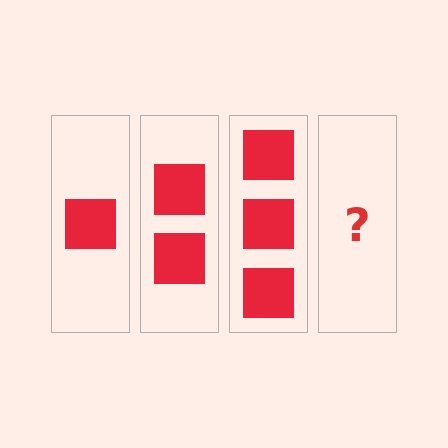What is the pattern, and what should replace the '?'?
The pattern is that each step adds one more square. The '?' should be 4 squares.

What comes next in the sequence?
The next element should be 4 squares.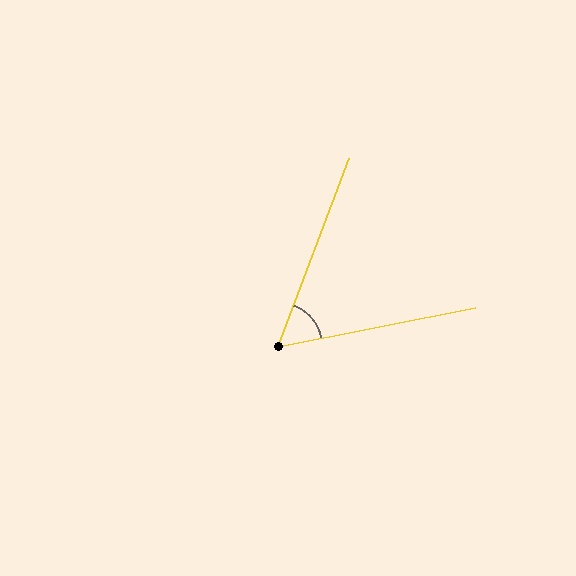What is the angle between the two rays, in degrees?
Approximately 58 degrees.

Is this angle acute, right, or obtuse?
It is acute.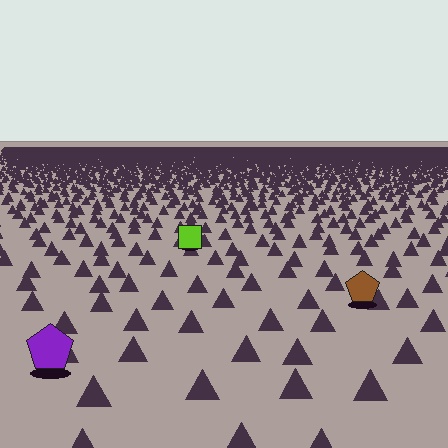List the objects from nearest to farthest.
From nearest to farthest: the purple pentagon, the brown pentagon, the lime square.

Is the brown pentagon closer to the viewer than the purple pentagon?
No. The purple pentagon is closer — you can tell from the texture gradient: the ground texture is coarser near it.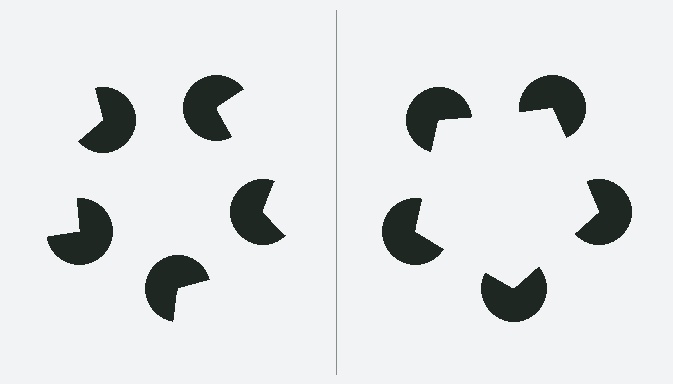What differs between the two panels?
The pac-man discs are positioned identically on both sides; only the wedge orientations differ. On the right they align to a pentagon; on the left they are misaligned.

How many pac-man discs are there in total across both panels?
10 — 5 on each side.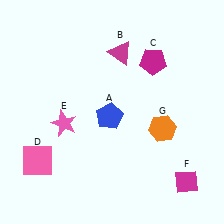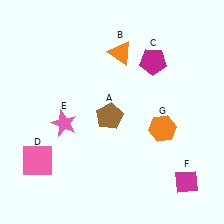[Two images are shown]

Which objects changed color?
A changed from blue to brown. B changed from magenta to orange.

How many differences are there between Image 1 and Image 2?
There are 2 differences between the two images.